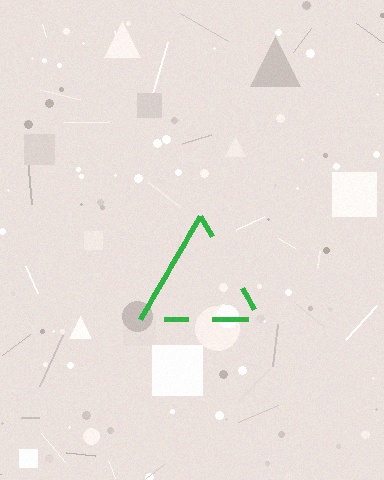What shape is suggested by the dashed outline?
The dashed outline suggests a triangle.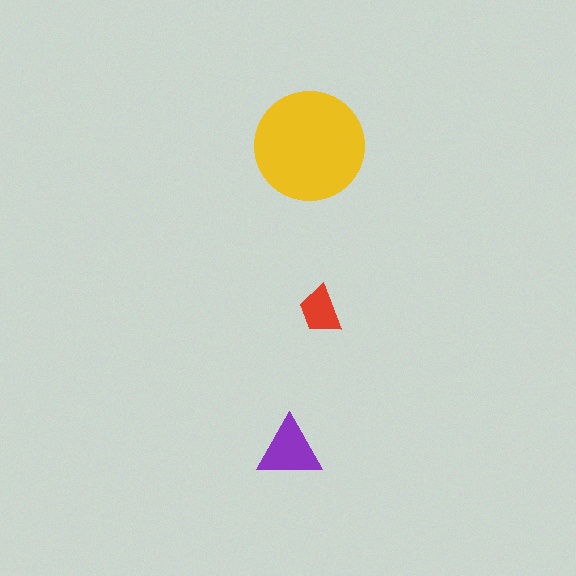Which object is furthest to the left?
The purple triangle is leftmost.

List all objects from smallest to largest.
The red trapezoid, the purple triangle, the yellow circle.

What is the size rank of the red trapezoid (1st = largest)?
3rd.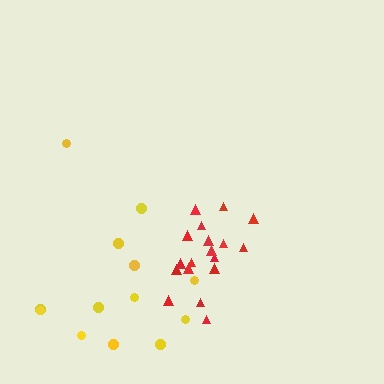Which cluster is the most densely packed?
Red.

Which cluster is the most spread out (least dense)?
Yellow.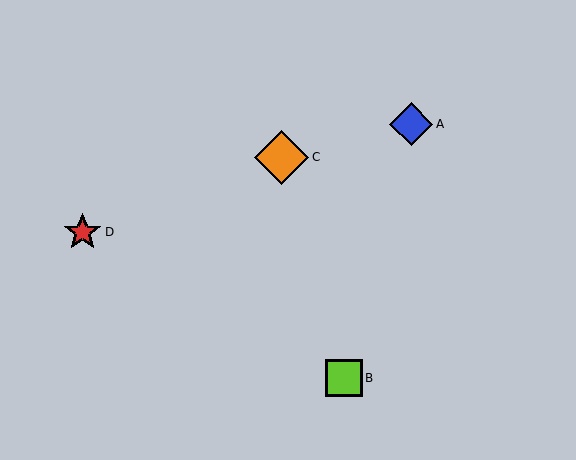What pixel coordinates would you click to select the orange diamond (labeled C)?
Click at (282, 157) to select the orange diamond C.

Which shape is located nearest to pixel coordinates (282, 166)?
The orange diamond (labeled C) at (282, 157) is nearest to that location.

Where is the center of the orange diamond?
The center of the orange diamond is at (282, 157).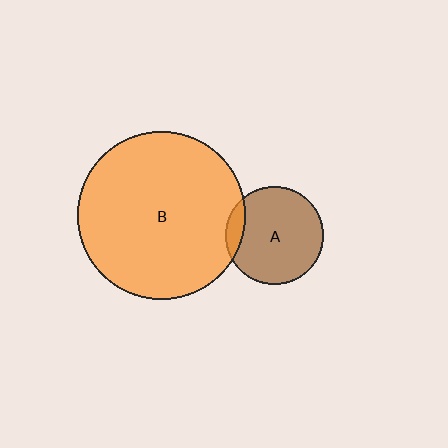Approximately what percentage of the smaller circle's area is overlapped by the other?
Approximately 10%.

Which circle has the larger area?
Circle B (orange).